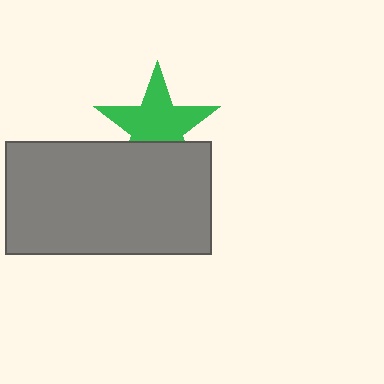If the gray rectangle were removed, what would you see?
You would see the complete green star.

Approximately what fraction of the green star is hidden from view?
Roughly 30% of the green star is hidden behind the gray rectangle.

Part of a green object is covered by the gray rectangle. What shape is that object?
It is a star.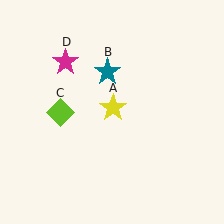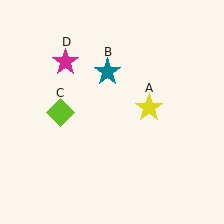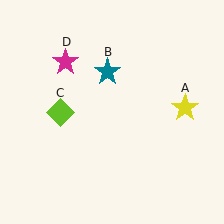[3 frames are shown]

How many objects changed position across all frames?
1 object changed position: yellow star (object A).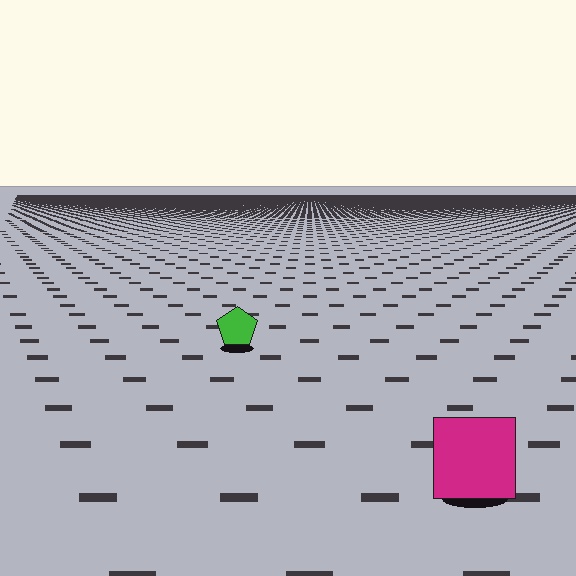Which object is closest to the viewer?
The magenta square is closest. The texture marks near it are larger and more spread out.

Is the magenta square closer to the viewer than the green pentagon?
Yes. The magenta square is closer — you can tell from the texture gradient: the ground texture is coarser near it.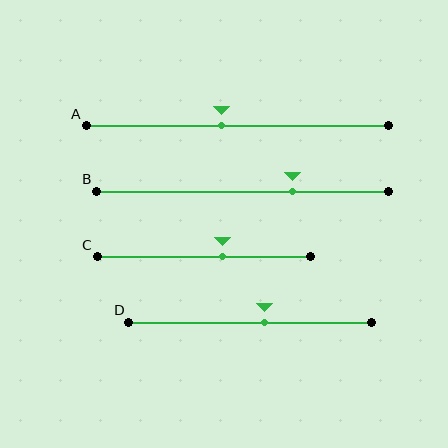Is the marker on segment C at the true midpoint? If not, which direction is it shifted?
No, the marker on segment C is shifted to the right by about 9% of the segment length.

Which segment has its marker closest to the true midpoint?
Segment A has its marker closest to the true midpoint.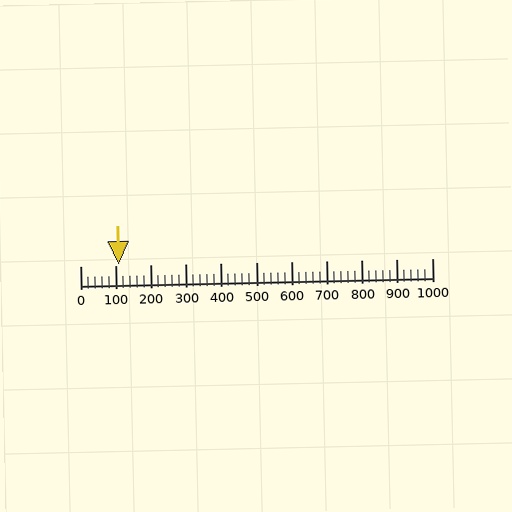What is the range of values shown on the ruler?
The ruler shows values from 0 to 1000.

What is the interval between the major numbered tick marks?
The major tick marks are spaced 100 units apart.